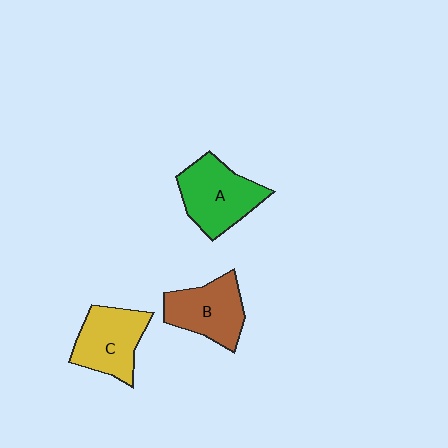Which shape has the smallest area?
Shape B (brown).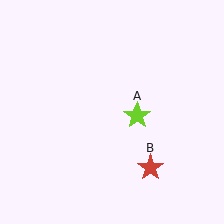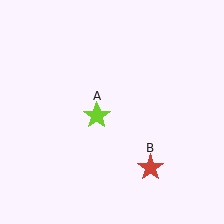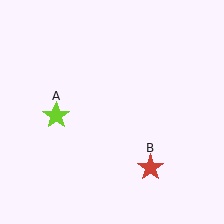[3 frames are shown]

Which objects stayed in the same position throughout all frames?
Red star (object B) remained stationary.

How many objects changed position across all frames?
1 object changed position: lime star (object A).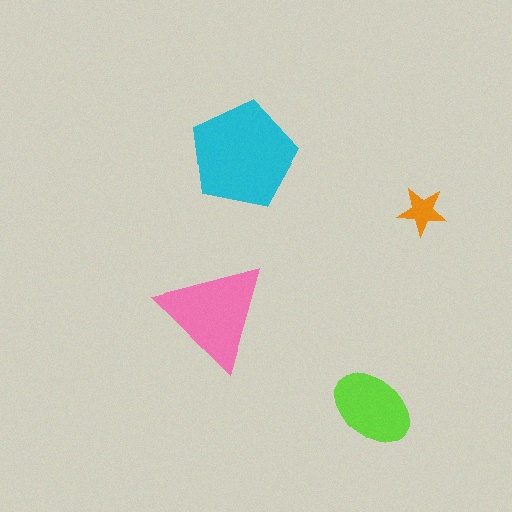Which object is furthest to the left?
The pink triangle is leftmost.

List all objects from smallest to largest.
The orange star, the lime ellipse, the pink triangle, the cyan pentagon.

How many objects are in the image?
There are 4 objects in the image.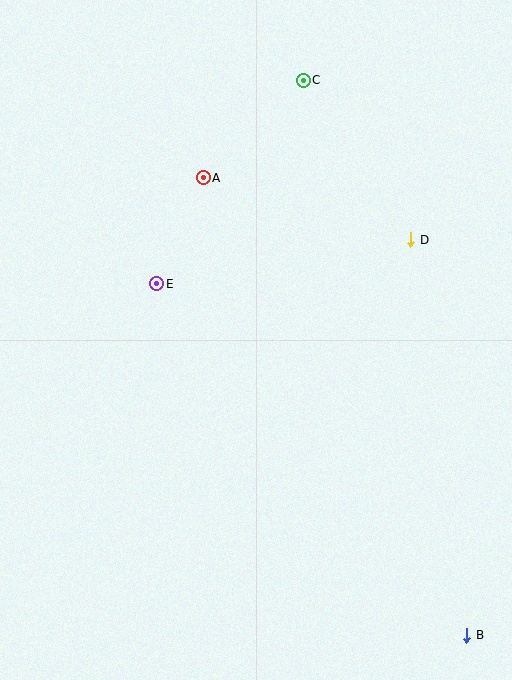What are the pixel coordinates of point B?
Point B is at (467, 636).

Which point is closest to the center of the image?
Point E at (157, 284) is closest to the center.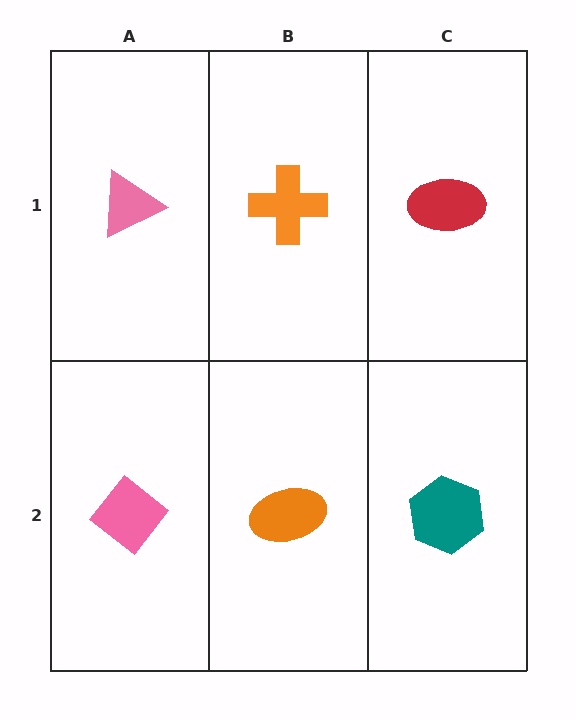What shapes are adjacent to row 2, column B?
An orange cross (row 1, column B), a pink diamond (row 2, column A), a teal hexagon (row 2, column C).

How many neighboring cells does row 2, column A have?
2.